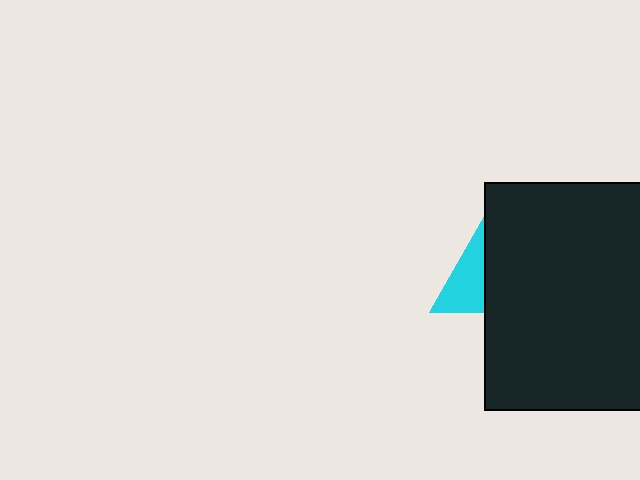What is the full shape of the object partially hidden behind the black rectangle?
The partially hidden object is a cyan triangle.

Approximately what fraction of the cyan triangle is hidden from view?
Roughly 64% of the cyan triangle is hidden behind the black rectangle.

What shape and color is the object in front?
The object in front is a black rectangle.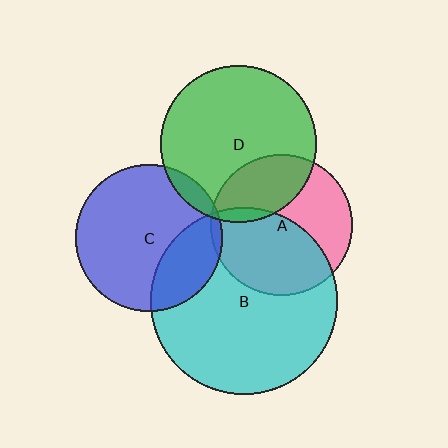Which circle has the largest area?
Circle B (cyan).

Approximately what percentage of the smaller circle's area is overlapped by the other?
Approximately 5%.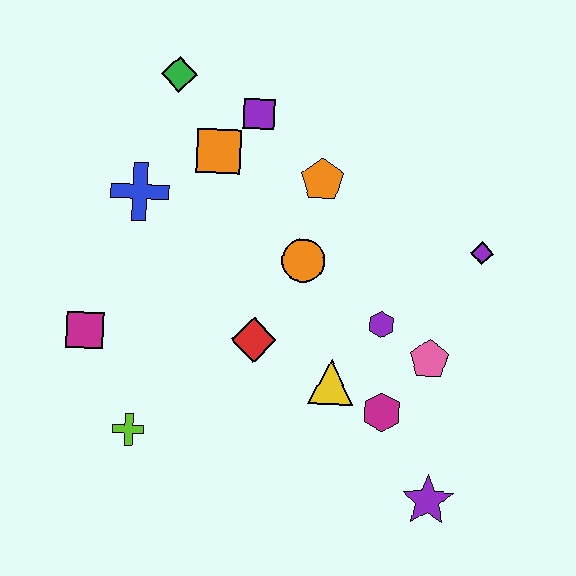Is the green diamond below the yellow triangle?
No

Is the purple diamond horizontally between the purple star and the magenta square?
No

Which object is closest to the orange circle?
The orange pentagon is closest to the orange circle.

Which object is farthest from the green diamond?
The purple star is farthest from the green diamond.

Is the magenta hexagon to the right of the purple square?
Yes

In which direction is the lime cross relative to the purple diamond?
The lime cross is to the left of the purple diamond.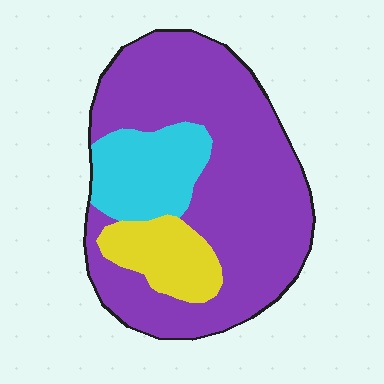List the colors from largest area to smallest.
From largest to smallest: purple, cyan, yellow.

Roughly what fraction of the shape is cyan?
Cyan takes up less than a quarter of the shape.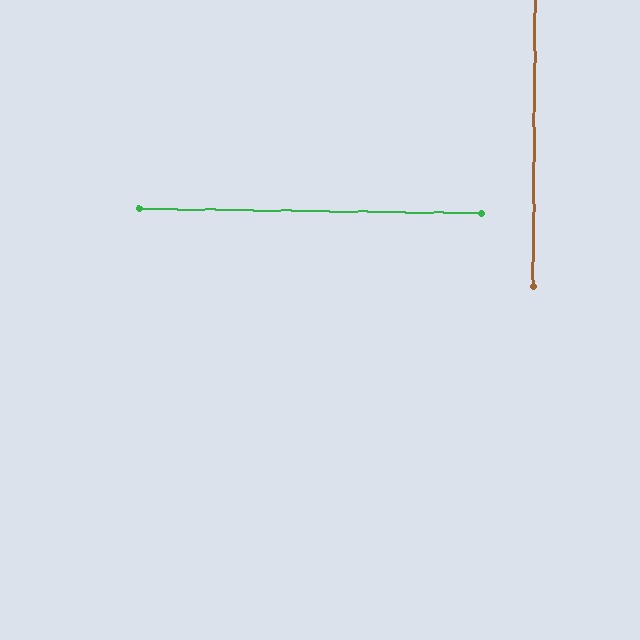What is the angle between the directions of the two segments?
Approximately 90 degrees.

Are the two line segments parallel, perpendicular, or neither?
Perpendicular — they meet at approximately 90°.